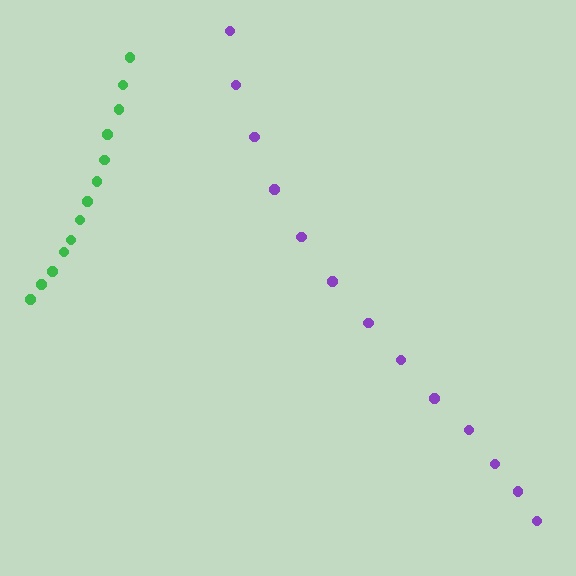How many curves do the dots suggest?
There are 2 distinct paths.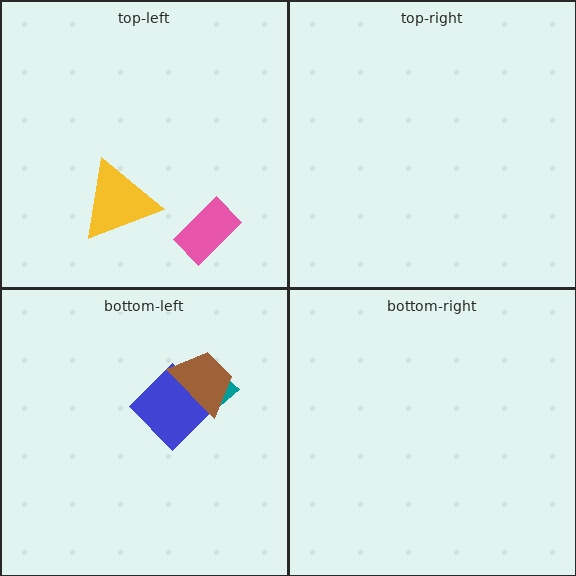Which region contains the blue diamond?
The bottom-left region.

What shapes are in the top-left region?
The pink rectangle, the yellow triangle.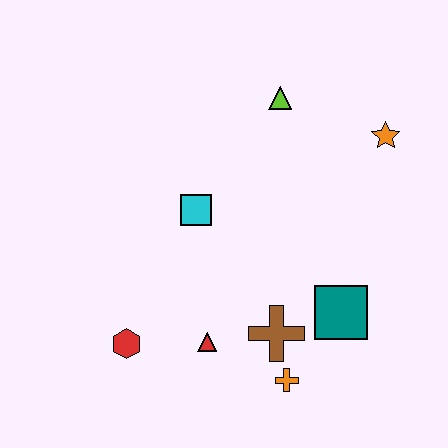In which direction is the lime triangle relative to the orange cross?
The lime triangle is above the orange cross.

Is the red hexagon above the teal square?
No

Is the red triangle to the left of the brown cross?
Yes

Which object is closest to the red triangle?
The brown cross is closest to the red triangle.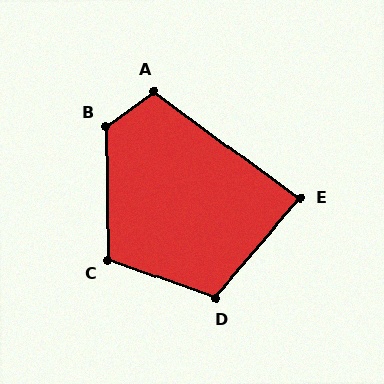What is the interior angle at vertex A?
Approximately 107 degrees (obtuse).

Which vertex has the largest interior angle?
B, at approximately 126 degrees.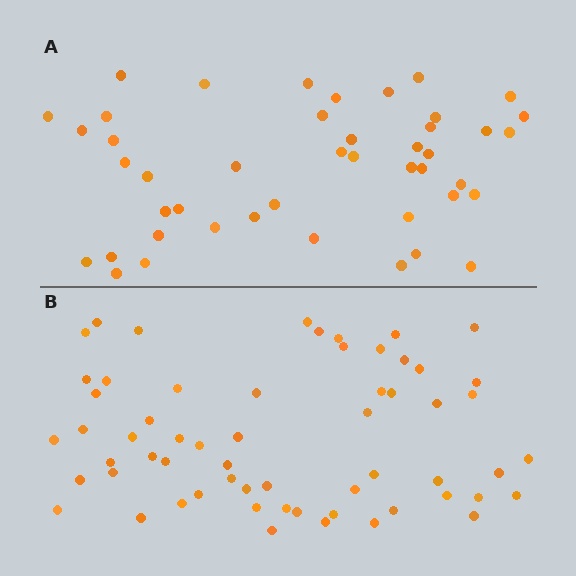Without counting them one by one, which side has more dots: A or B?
Region B (the bottom region) has more dots.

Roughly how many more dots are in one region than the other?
Region B has approximately 15 more dots than region A.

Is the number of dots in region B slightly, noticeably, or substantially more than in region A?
Region B has noticeably more, but not dramatically so. The ratio is roughly 1.3 to 1.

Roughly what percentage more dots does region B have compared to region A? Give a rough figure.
About 35% more.